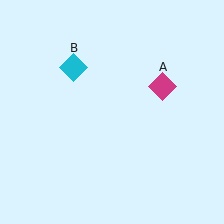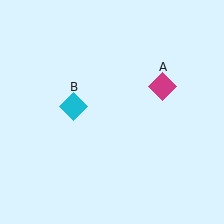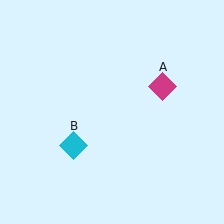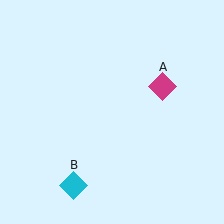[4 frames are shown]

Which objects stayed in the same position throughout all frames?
Magenta diamond (object A) remained stationary.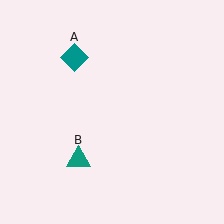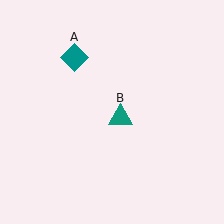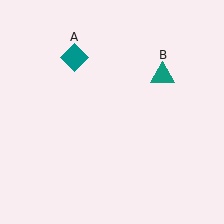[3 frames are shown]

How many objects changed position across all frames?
1 object changed position: teal triangle (object B).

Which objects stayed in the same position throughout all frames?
Teal diamond (object A) remained stationary.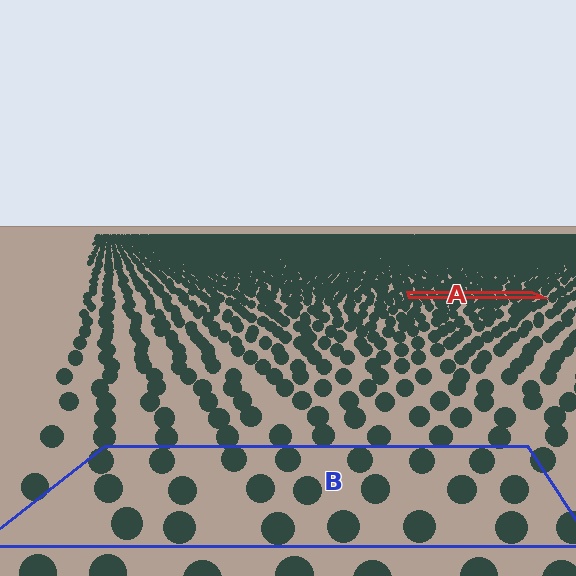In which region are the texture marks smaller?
The texture marks are smaller in region A, because it is farther away.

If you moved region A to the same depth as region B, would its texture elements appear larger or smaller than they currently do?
They would appear larger. At a closer depth, the same texture elements are projected at a bigger on-screen size.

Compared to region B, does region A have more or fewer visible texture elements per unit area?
Region A has more texture elements per unit area — they are packed more densely because it is farther away.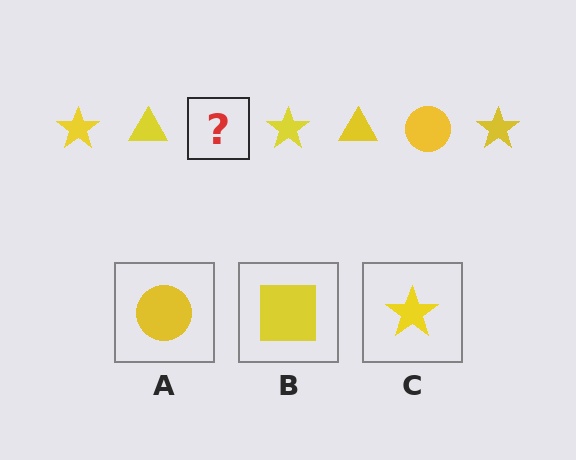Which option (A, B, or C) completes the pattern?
A.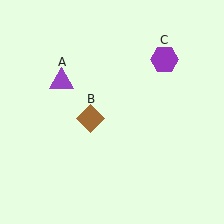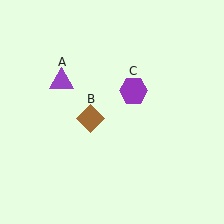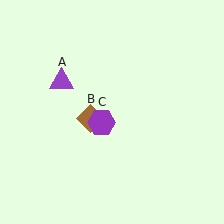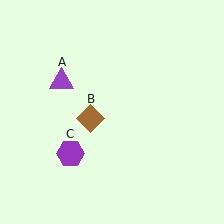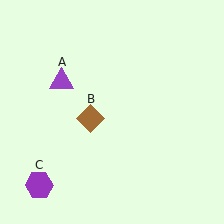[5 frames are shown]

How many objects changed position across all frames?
1 object changed position: purple hexagon (object C).